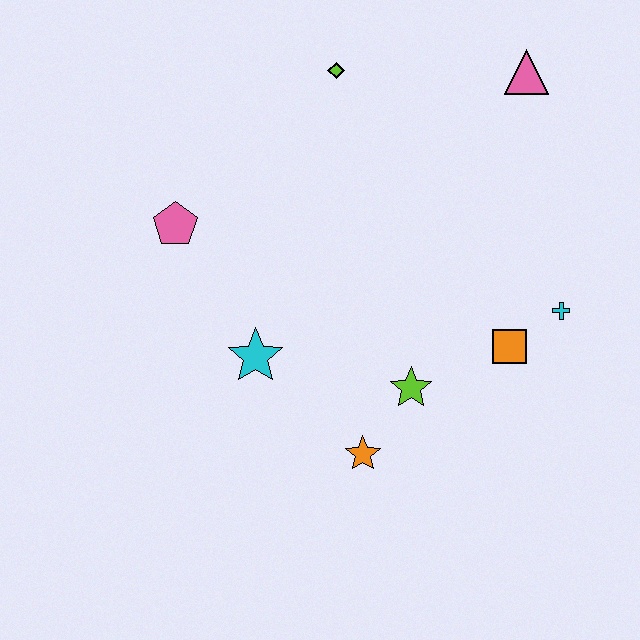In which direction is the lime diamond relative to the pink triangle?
The lime diamond is to the left of the pink triangle.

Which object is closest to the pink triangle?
The lime diamond is closest to the pink triangle.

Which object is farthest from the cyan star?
The pink triangle is farthest from the cyan star.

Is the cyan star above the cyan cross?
No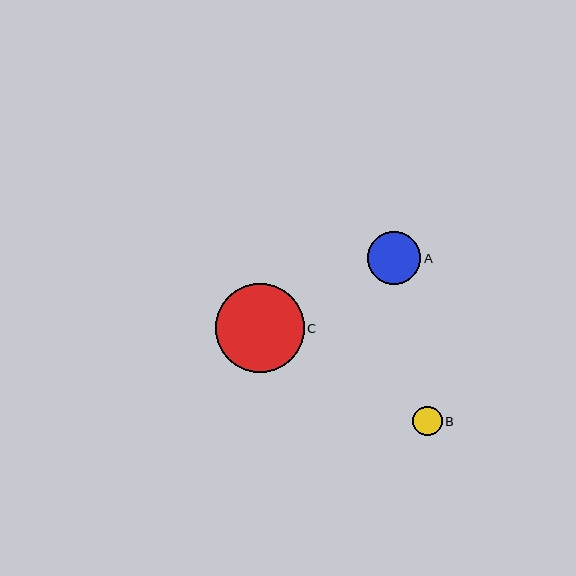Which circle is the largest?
Circle C is the largest with a size of approximately 88 pixels.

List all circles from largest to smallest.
From largest to smallest: C, A, B.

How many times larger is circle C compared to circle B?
Circle C is approximately 2.9 times the size of circle B.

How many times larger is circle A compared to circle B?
Circle A is approximately 1.8 times the size of circle B.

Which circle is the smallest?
Circle B is the smallest with a size of approximately 30 pixels.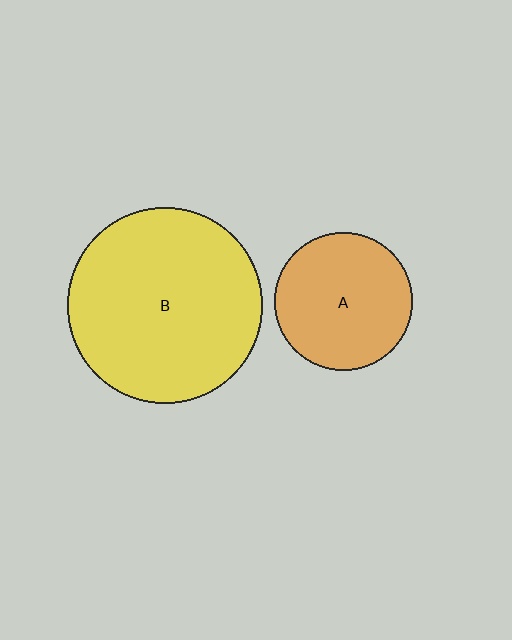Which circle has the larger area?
Circle B (yellow).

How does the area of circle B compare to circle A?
Approximately 2.0 times.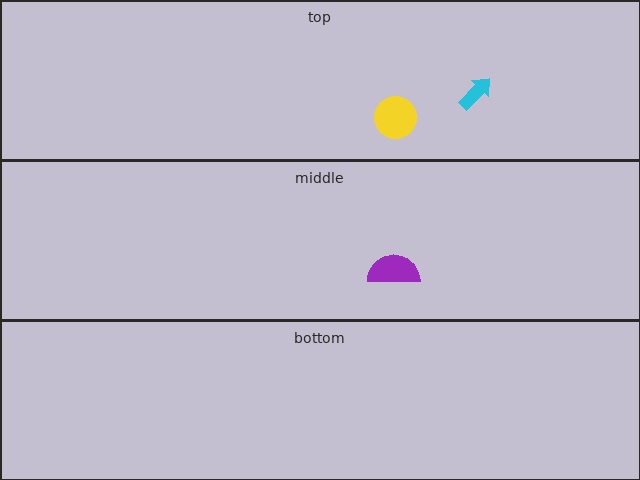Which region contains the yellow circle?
The top region.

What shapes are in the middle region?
The purple semicircle.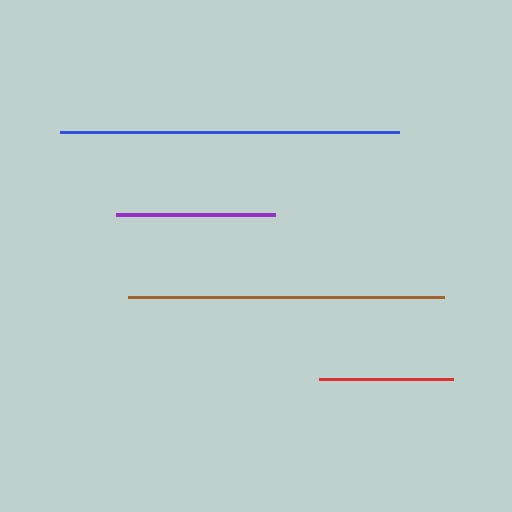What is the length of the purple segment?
The purple segment is approximately 159 pixels long.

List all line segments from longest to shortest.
From longest to shortest: blue, brown, purple, red.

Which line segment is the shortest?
The red line is the shortest at approximately 134 pixels.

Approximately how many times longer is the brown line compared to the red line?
The brown line is approximately 2.4 times the length of the red line.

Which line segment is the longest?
The blue line is the longest at approximately 339 pixels.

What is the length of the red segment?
The red segment is approximately 134 pixels long.